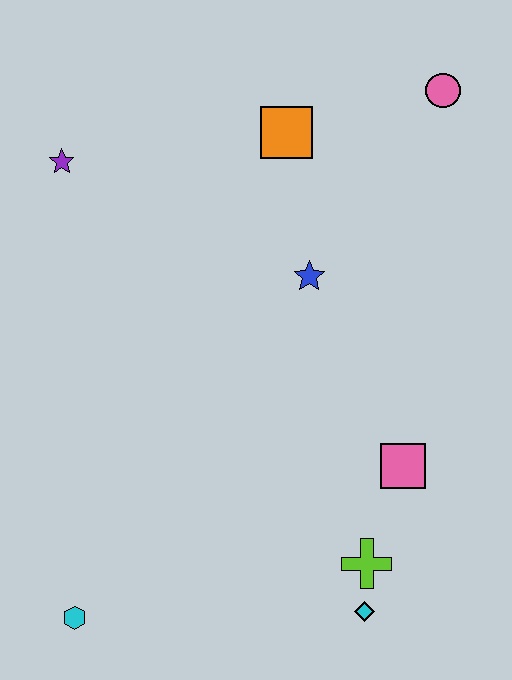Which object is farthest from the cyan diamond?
The purple star is farthest from the cyan diamond.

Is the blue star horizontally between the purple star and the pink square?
Yes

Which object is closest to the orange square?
The blue star is closest to the orange square.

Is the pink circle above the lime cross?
Yes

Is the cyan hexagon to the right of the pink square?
No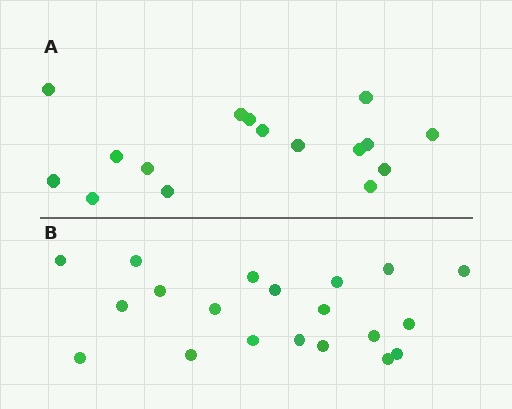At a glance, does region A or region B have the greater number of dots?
Region B (the bottom region) has more dots.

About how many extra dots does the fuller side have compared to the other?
Region B has about 4 more dots than region A.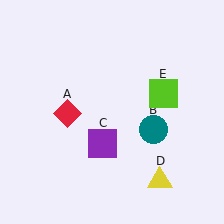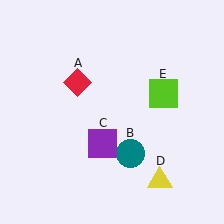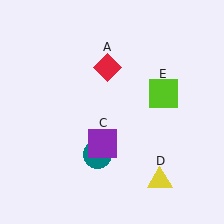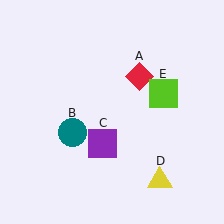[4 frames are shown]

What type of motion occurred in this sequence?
The red diamond (object A), teal circle (object B) rotated clockwise around the center of the scene.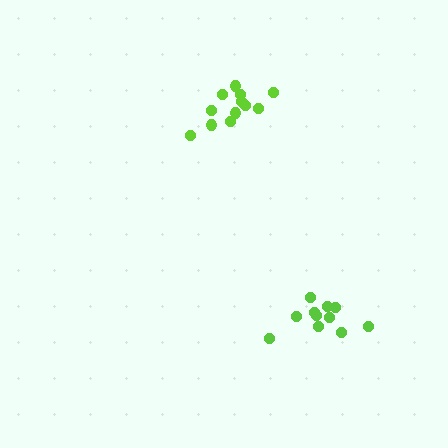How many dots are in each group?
Group 1: 12 dots, Group 2: 11 dots (23 total).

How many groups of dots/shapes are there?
There are 2 groups.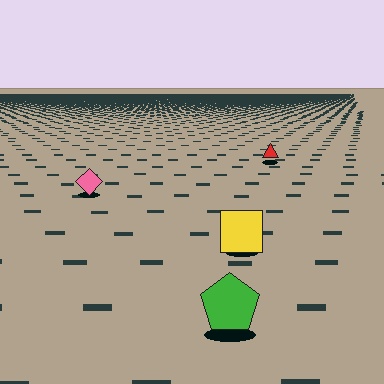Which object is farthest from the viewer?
The red triangle is farthest from the viewer. It appears smaller and the ground texture around it is denser.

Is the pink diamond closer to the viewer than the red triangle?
Yes. The pink diamond is closer — you can tell from the texture gradient: the ground texture is coarser near it.